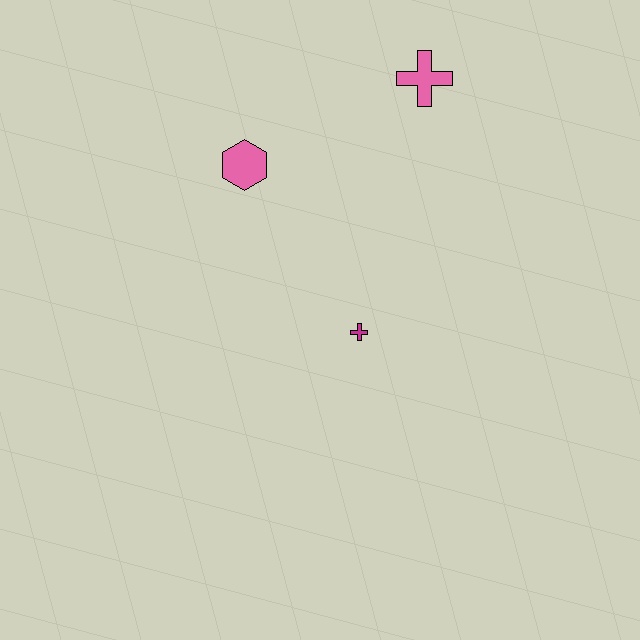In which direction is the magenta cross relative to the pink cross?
The magenta cross is below the pink cross.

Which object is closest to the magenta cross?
The pink hexagon is closest to the magenta cross.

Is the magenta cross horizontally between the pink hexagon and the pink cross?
Yes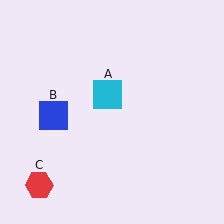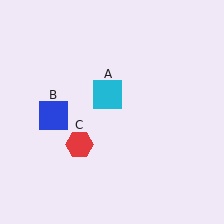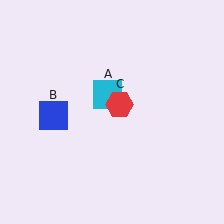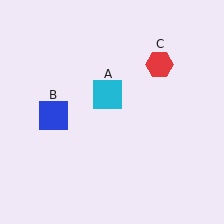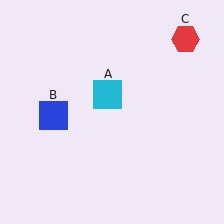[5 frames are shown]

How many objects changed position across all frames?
1 object changed position: red hexagon (object C).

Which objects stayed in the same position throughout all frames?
Cyan square (object A) and blue square (object B) remained stationary.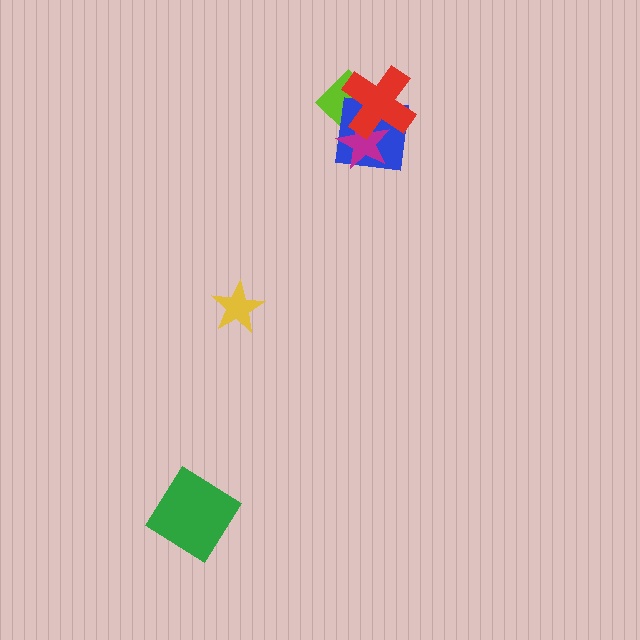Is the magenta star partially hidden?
Yes, it is partially covered by another shape.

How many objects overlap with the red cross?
3 objects overlap with the red cross.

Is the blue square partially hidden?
Yes, it is partially covered by another shape.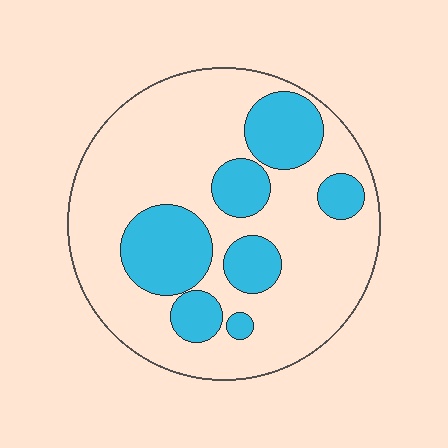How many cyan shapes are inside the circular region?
7.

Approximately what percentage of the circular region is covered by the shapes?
Approximately 30%.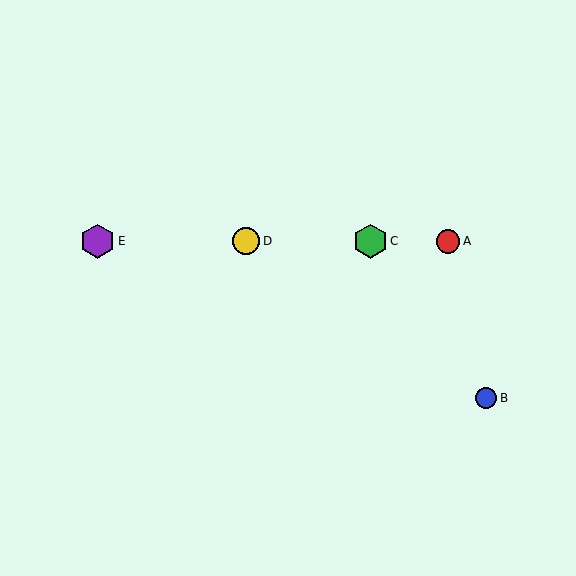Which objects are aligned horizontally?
Objects A, C, D, E are aligned horizontally.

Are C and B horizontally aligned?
No, C is at y≈241 and B is at y≈398.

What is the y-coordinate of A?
Object A is at y≈241.